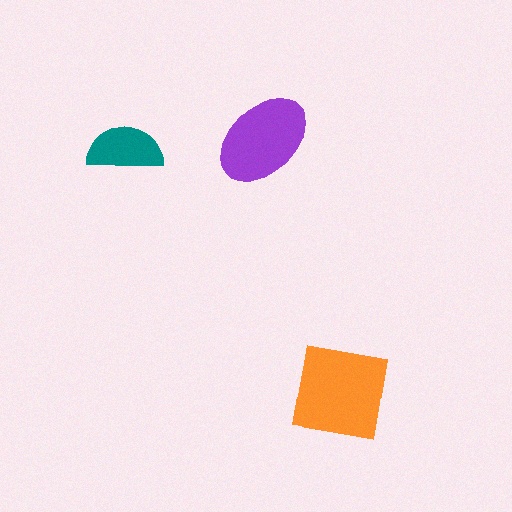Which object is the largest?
The orange square.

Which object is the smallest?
The teal semicircle.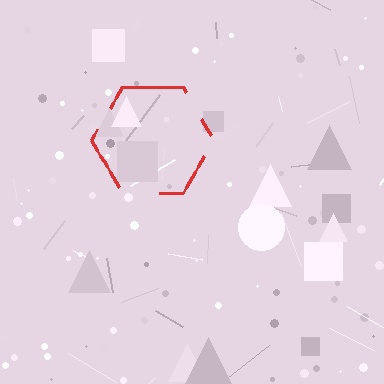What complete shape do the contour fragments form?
The contour fragments form a hexagon.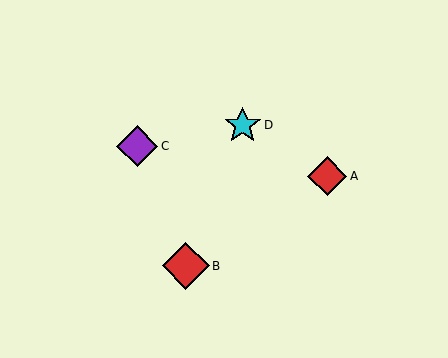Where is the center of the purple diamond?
The center of the purple diamond is at (137, 146).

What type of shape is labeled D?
Shape D is a cyan star.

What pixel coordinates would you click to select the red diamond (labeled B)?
Click at (186, 266) to select the red diamond B.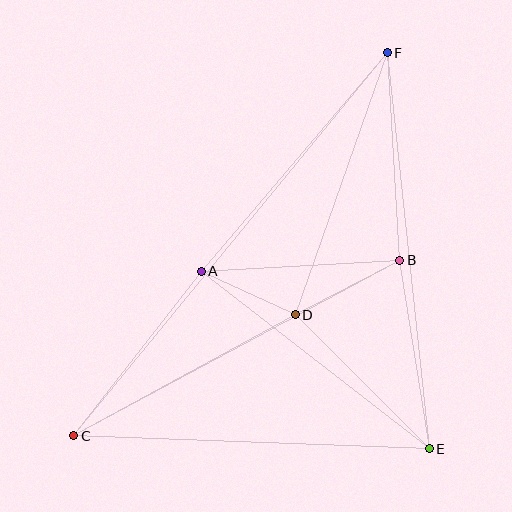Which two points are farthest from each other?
Points C and F are farthest from each other.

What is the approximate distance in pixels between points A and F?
The distance between A and F is approximately 287 pixels.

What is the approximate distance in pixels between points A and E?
The distance between A and E is approximately 289 pixels.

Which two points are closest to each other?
Points A and D are closest to each other.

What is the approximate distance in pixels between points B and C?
The distance between B and C is approximately 370 pixels.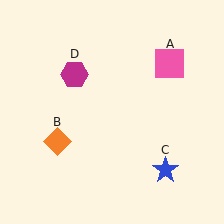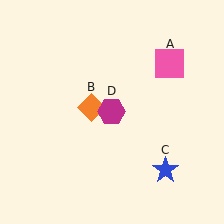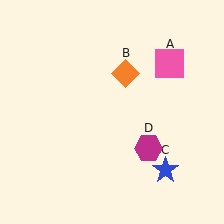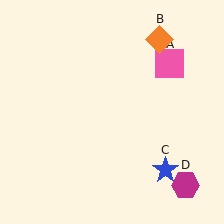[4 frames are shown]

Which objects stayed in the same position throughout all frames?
Pink square (object A) and blue star (object C) remained stationary.